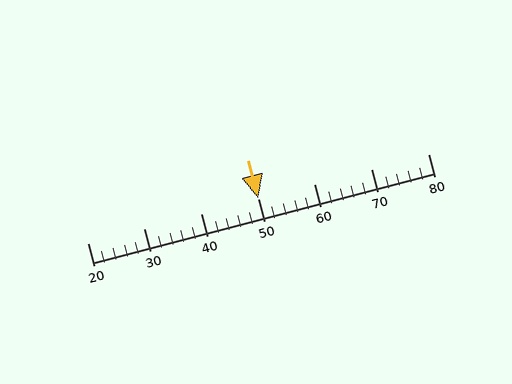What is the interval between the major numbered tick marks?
The major tick marks are spaced 10 units apart.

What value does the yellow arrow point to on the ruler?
The yellow arrow points to approximately 50.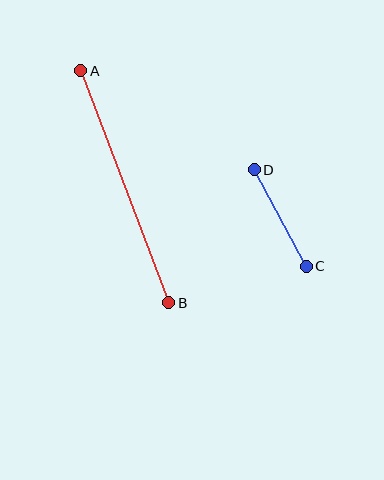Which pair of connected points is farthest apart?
Points A and B are farthest apart.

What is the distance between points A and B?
The distance is approximately 248 pixels.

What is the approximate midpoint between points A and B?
The midpoint is at approximately (125, 187) pixels.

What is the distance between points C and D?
The distance is approximately 110 pixels.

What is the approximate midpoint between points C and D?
The midpoint is at approximately (280, 218) pixels.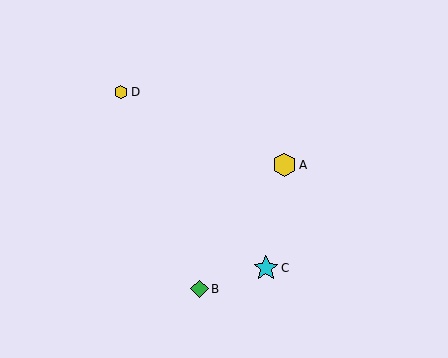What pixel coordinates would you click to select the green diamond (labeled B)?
Click at (199, 289) to select the green diamond B.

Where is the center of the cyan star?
The center of the cyan star is at (266, 268).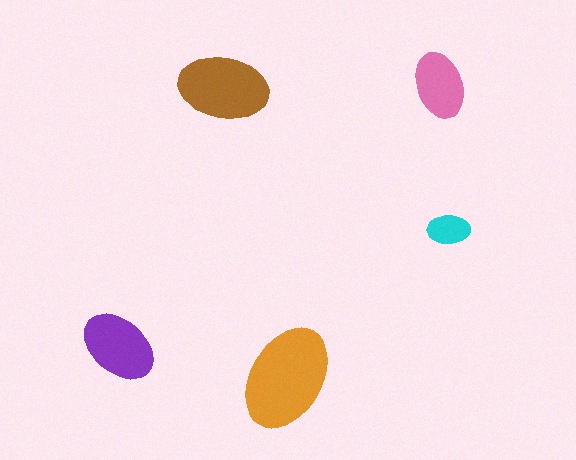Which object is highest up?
The pink ellipse is topmost.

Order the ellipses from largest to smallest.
the orange one, the brown one, the purple one, the pink one, the cyan one.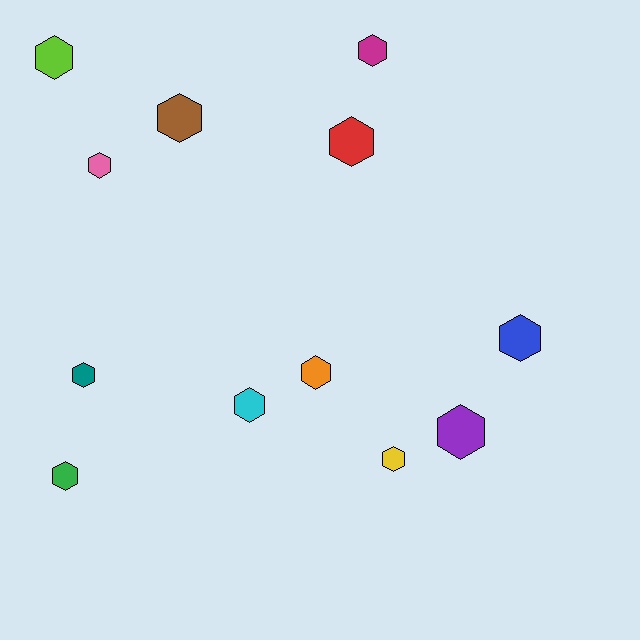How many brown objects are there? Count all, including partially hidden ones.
There is 1 brown object.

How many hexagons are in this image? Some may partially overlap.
There are 12 hexagons.